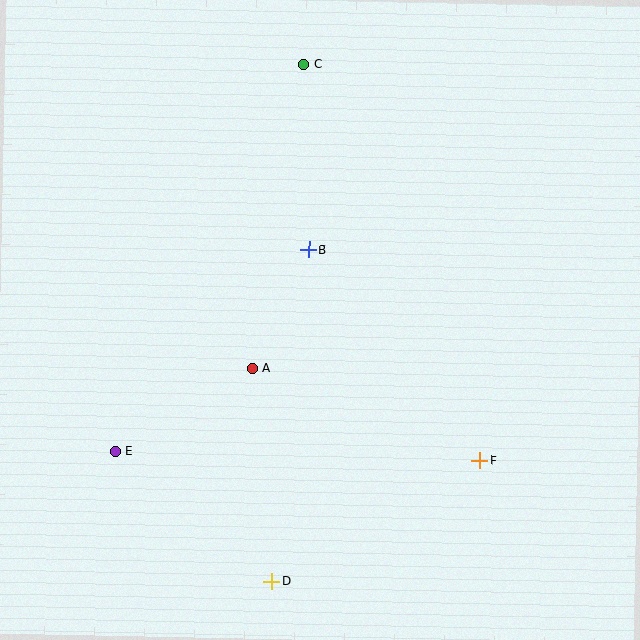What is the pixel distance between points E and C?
The distance between E and C is 430 pixels.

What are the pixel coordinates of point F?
Point F is at (480, 460).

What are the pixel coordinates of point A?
Point A is at (252, 368).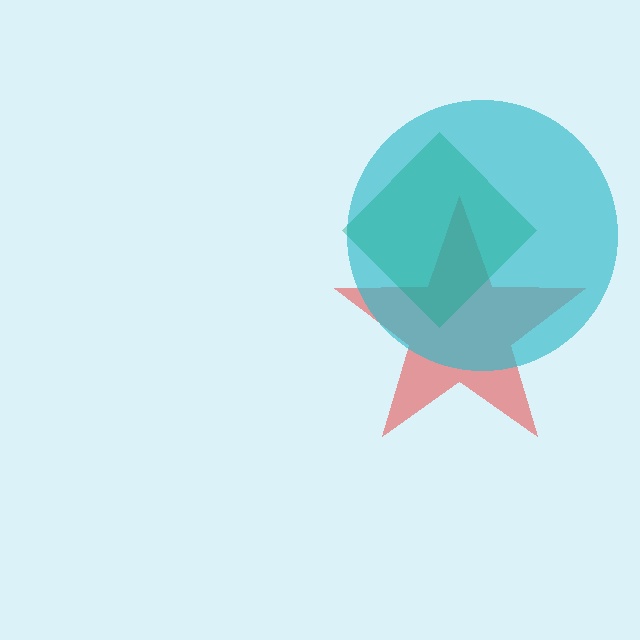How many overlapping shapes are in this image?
There are 3 overlapping shapes in the image.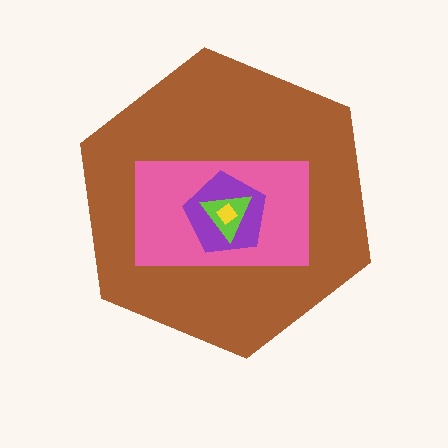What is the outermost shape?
The brown hexagon.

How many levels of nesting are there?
5.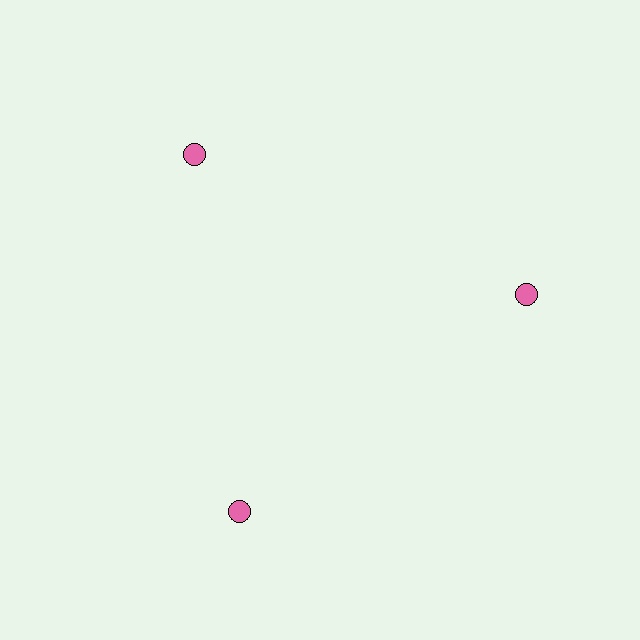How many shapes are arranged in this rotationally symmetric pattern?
There are 3 shapes, arranged in 3 groups of 1.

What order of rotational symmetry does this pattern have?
This pattern has 3-fold rotational symmetry.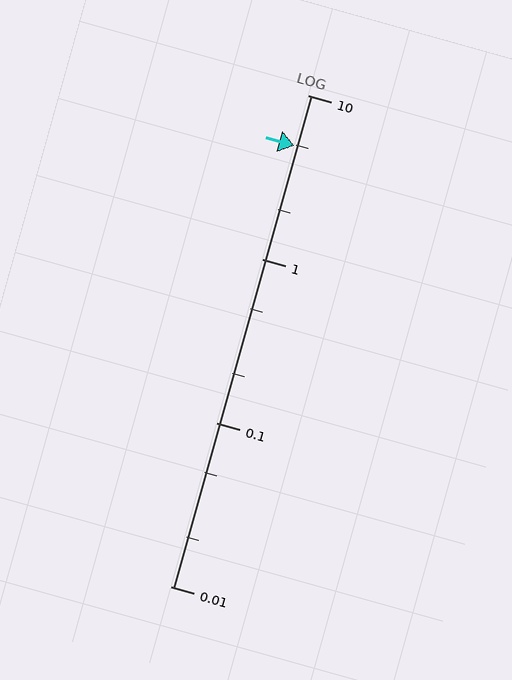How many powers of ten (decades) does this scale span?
The scale spans 3 decades, from 0.01 to 10.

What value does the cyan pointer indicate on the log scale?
The pointer indicates approximately 4.9.